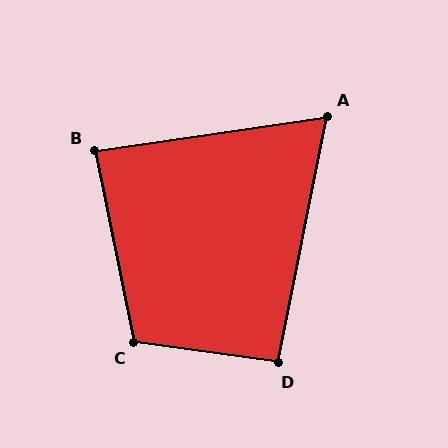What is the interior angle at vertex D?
Approximately 93 degrees (approximately right).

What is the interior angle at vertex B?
Approximately 87 degrees (approximately right).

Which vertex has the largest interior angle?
C, at approximately 109 degrees.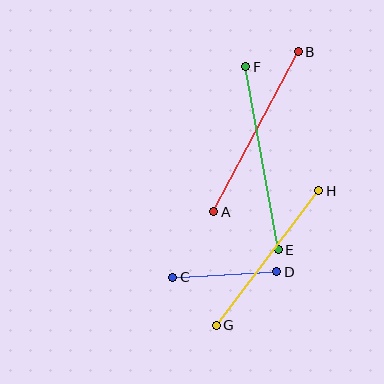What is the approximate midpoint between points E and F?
The midpoint is at approximately (262, 158) pixels.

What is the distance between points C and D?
The distance is approximately 104 pixels.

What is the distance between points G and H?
The distance is approximately 169 pixels.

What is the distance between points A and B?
The distance is approximately 181 pixels.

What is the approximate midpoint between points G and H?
The midpoint is at approximately (267, 258) pixels.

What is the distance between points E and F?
The distance is approximately 186 pixels.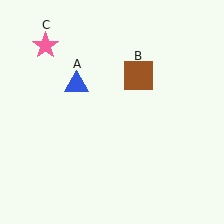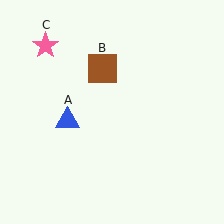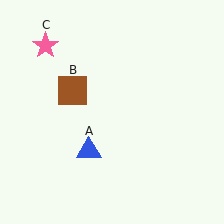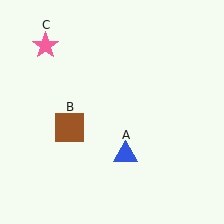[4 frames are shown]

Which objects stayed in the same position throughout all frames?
Pink star (object C) remained stationary.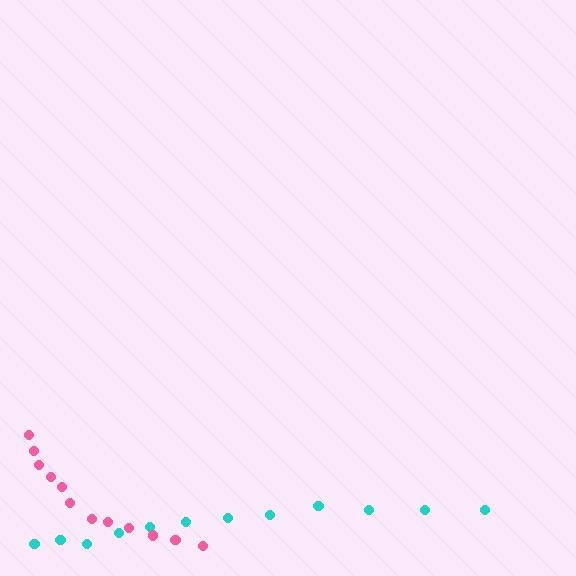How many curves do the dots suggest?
There are 2 distinct paths.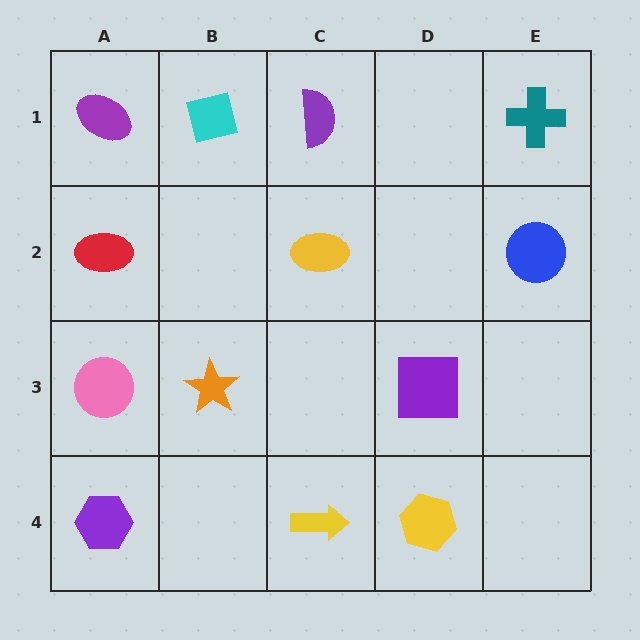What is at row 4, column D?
A yellow hexagon.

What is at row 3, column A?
A pink circle.